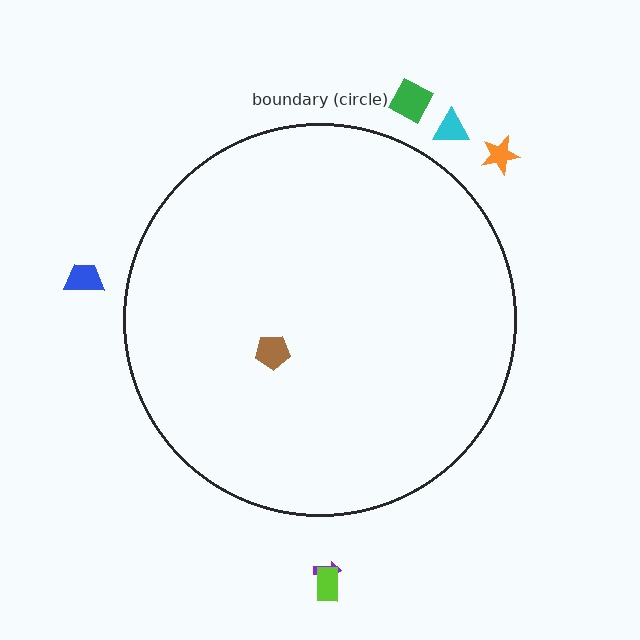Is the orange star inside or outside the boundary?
Outside.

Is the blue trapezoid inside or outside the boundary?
Outside.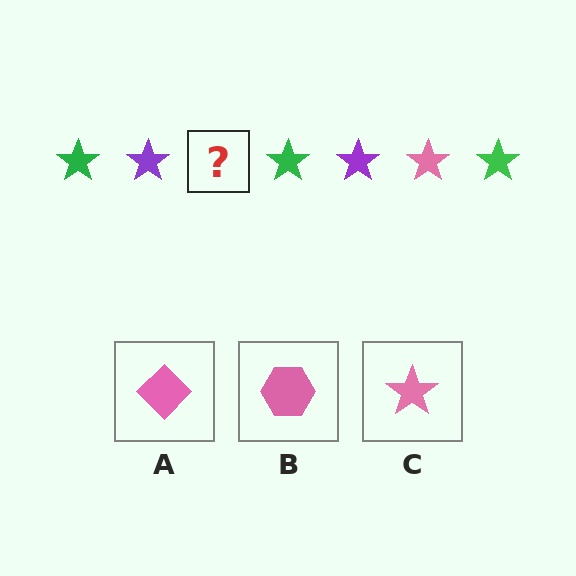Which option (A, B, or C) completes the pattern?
C.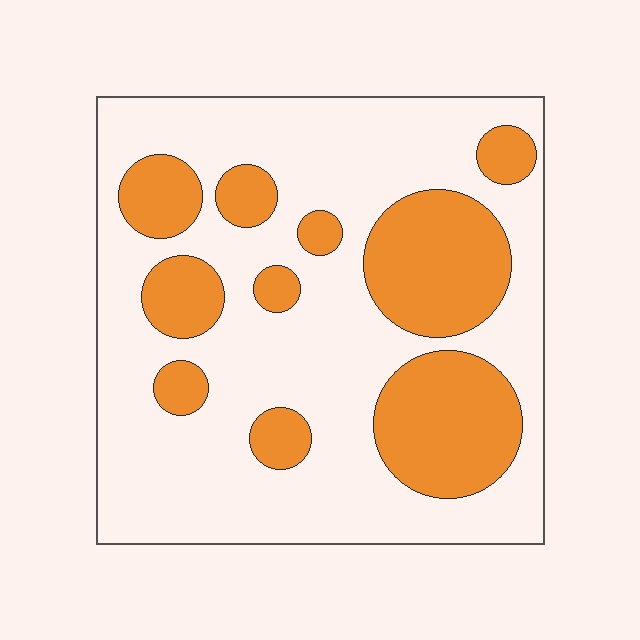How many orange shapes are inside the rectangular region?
10.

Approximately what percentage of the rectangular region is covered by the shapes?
Approximately 30%.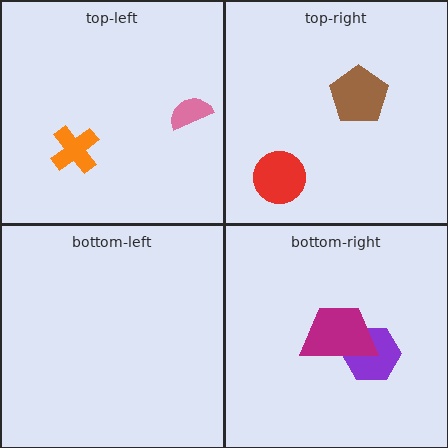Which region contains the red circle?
The top-right region.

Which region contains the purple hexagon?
The bottom-right region.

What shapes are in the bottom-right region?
The purple hexagon, the magenta trapezoid.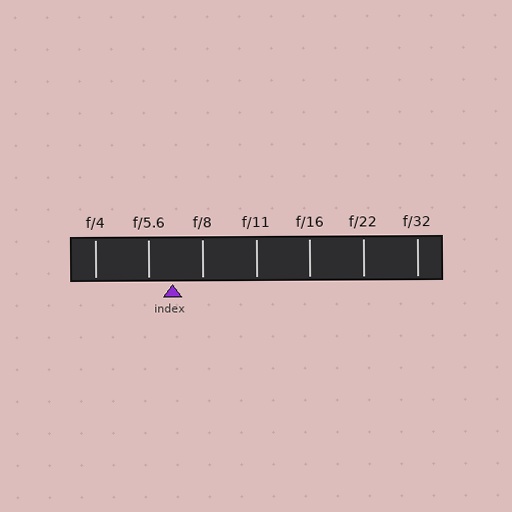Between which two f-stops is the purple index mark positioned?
The index mark is between f/5.6 and f/8.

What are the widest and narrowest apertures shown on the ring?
The widest aperture shown is f/4 and the narrowest is f/32.